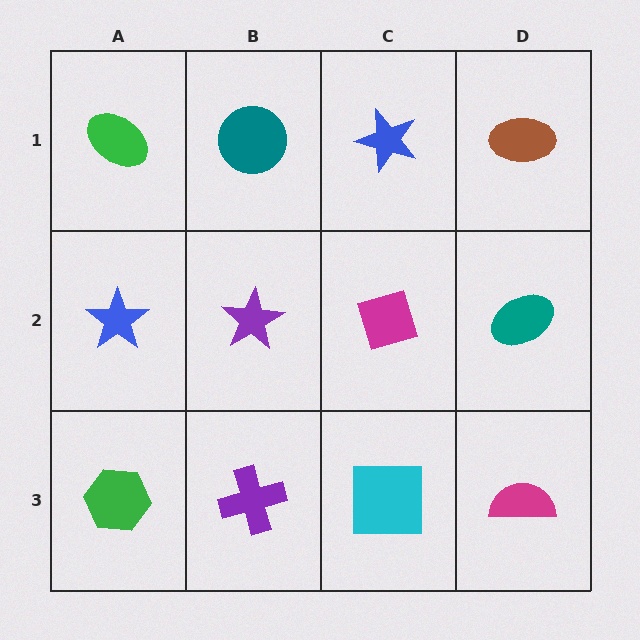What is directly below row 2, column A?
A green hexagon.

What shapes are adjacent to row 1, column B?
A purple star (row 2, column B), a green ellipse (row 1, column A), a blue star (row 1, column C).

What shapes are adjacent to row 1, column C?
A magenta diamond (row 2, column C), a teal circle (row 1, column B), a brown ellipse (row 1, column D).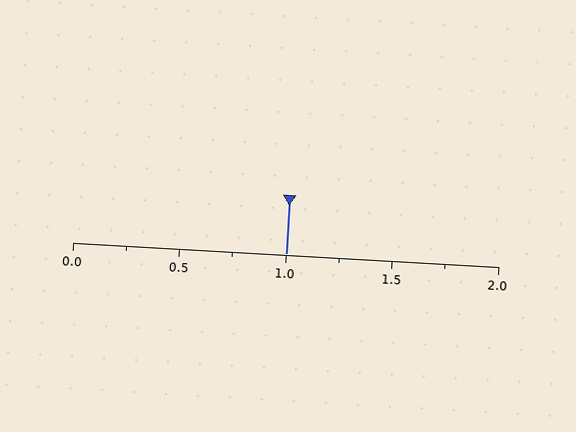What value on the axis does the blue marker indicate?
The marker indicates approximately 1.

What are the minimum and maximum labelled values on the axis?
The axis runs from 0.0 to 2.0.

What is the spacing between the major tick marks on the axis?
The major ticks are spaced 0.5 apart.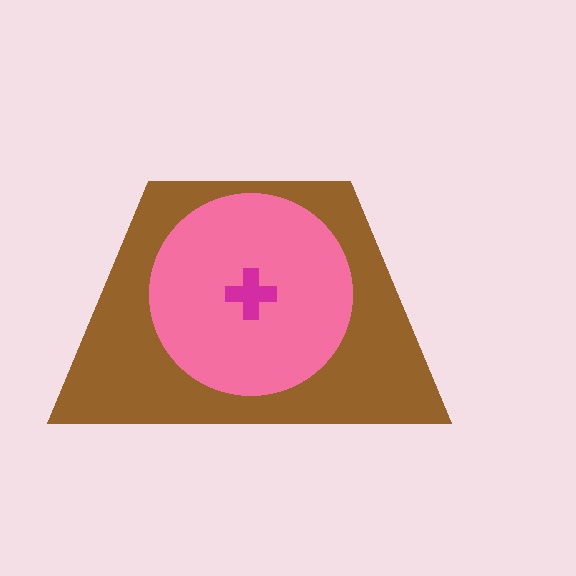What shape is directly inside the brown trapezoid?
The pink circle.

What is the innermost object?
The magenta cross.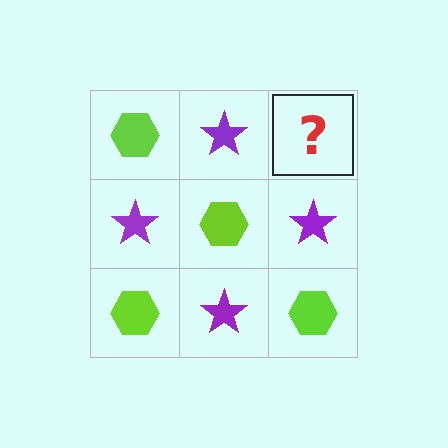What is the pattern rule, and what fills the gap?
The rule is that it alternates lime hexagon and purple star in a checkerboard pattern. The gap should be filled with a lime hexagon.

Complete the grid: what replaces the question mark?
The question mark should be replaced with a lime hexagon.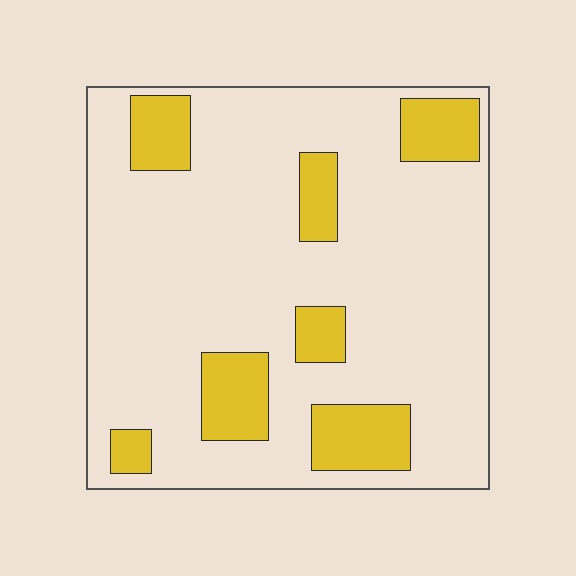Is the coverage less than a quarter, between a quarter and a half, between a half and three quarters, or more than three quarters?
Less than a quarter.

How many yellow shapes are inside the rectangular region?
7.